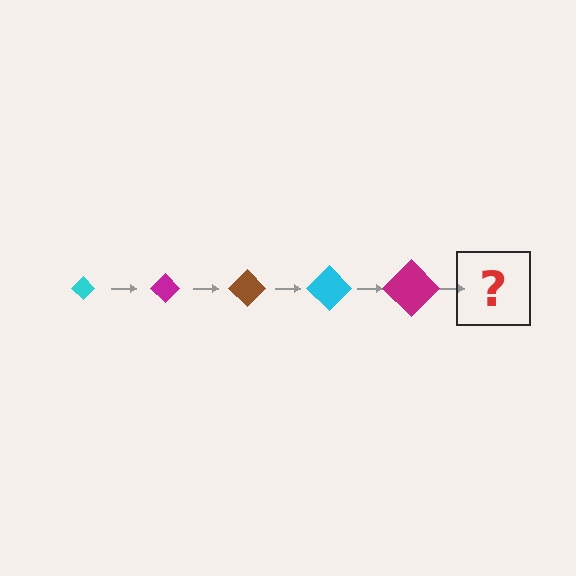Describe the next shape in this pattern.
It should be a brown diamond, larger than the previous one.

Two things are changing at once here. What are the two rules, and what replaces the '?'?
The two rules are that the diamond grows larger each step and the color cycles through cyan, magenta, and brown. The '?' should be a brown diamond, larger than the previous one.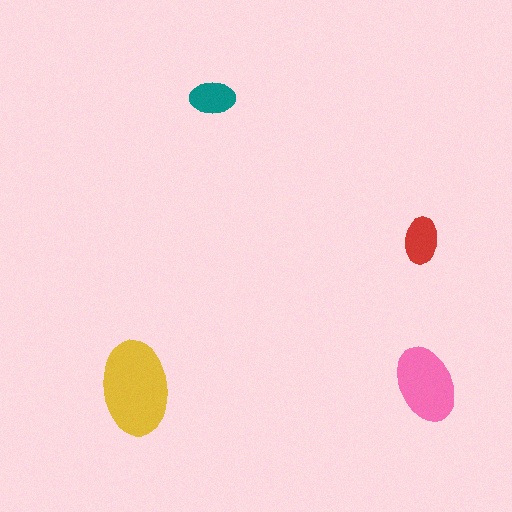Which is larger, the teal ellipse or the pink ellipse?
The pink one.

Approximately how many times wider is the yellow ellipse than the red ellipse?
About 2 times wider.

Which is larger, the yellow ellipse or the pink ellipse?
The yellow one.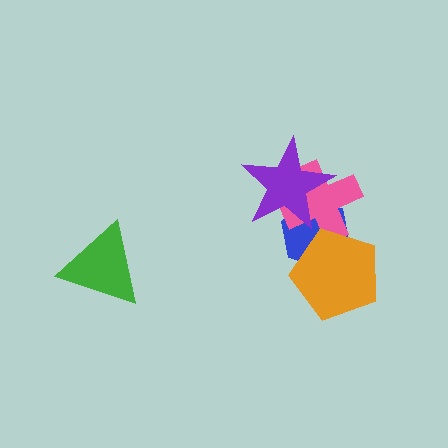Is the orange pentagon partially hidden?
No, no other shape covers it.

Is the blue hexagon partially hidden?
Yes, it is partially covered by another shape.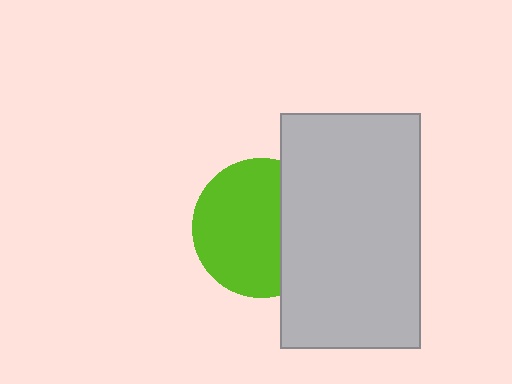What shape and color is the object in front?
The object in front is a light gray rectangle.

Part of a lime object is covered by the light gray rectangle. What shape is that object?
It is a circle.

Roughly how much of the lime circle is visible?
Most of it is visible (roughly 66%).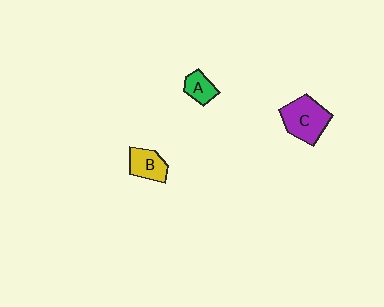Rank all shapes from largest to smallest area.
From largest to smallest: C (purple), B (yellow), A (green).